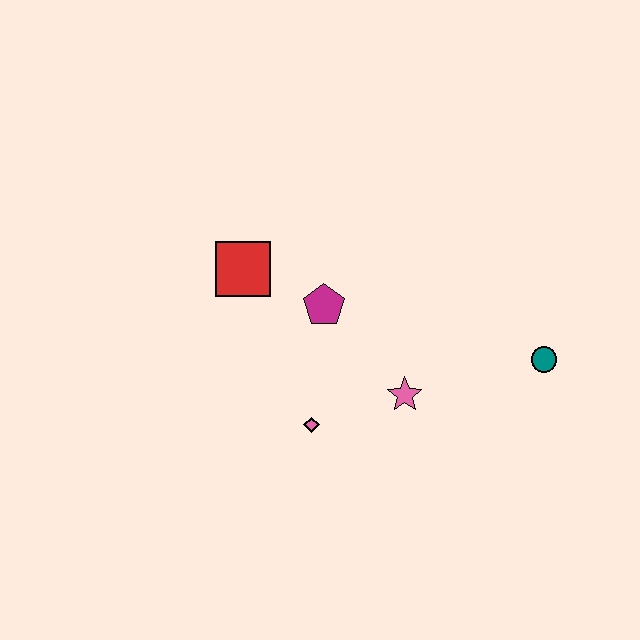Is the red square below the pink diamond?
No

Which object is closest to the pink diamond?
The pink star is closest to the pink diamond.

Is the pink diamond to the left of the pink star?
Yes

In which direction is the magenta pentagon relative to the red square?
The magenta pentagon is to the right of the red square.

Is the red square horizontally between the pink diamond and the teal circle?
No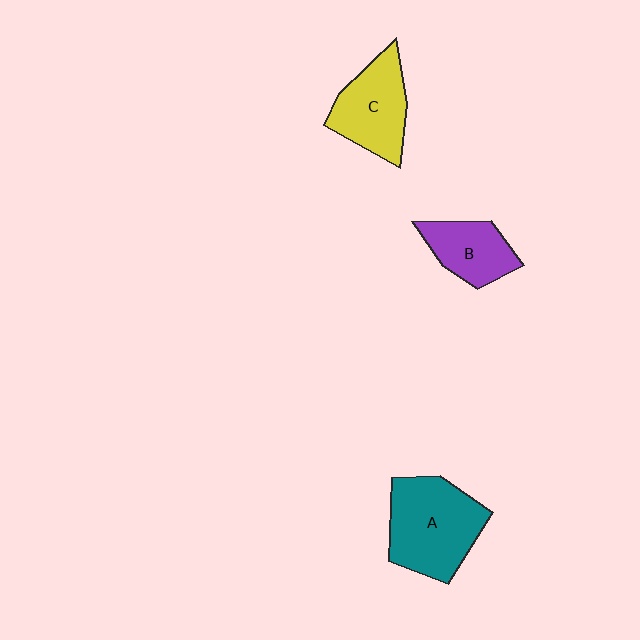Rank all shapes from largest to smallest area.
From largest to smallest: A (teal), C (yellow), B (purple).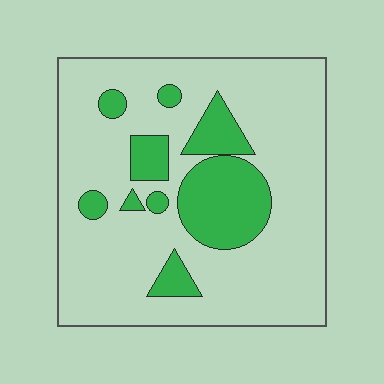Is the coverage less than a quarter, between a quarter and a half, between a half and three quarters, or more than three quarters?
Less than a quarter.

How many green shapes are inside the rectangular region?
9.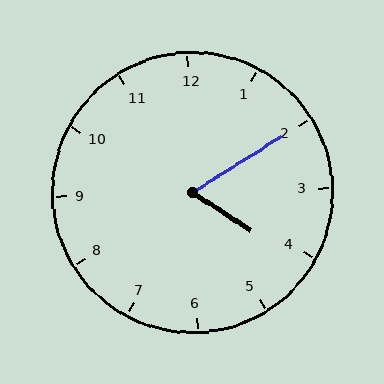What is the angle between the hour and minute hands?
Approximately 65 degrees.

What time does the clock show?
4:10.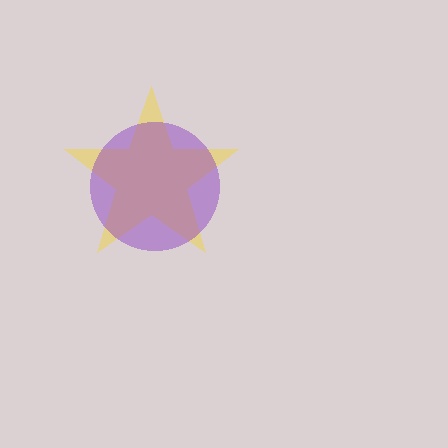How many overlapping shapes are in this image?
There are 2 overlapping shapes in the image.